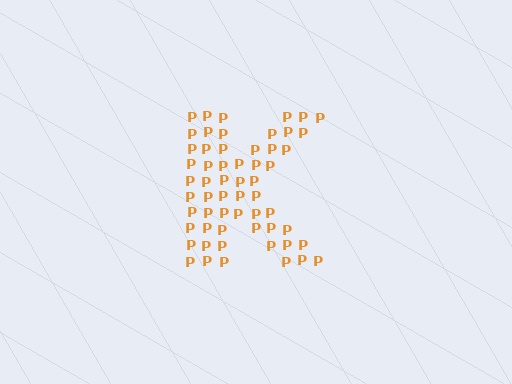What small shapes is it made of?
It is made of small letter P's.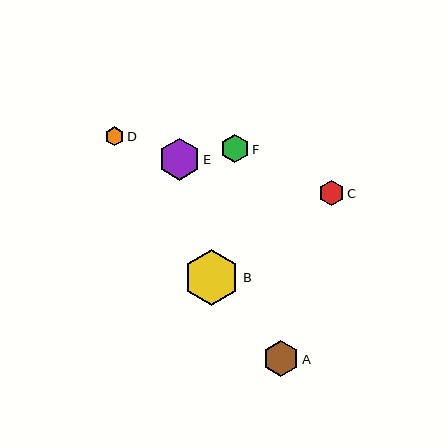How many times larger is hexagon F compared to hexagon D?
Hexagon F is approximately 1.5 times the size of hexagon D.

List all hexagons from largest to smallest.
From largest to smallest: B, E, A, F, C, D.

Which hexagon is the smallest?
Hexagon D is the smallest with a size of approximately 19 pixels.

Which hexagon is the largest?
Hexagon B is the largest with a size of approximately 56 pixels.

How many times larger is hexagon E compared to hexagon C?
Hexagon E is approximately 1.7 times the size of hexagon C.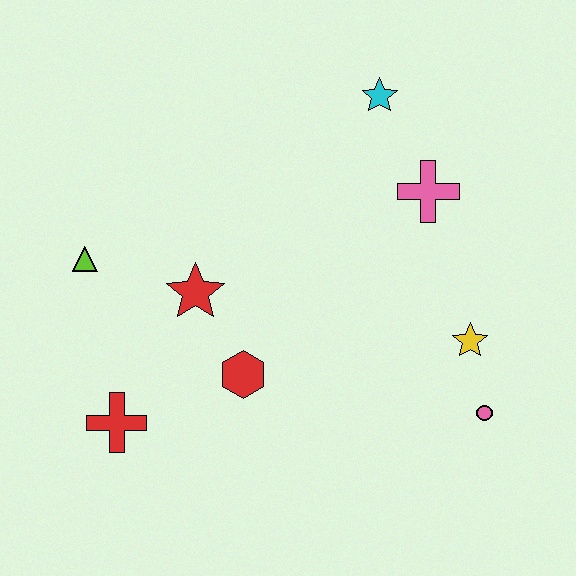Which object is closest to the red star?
The red hexagon is closest to the red star.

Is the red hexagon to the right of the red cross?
Yes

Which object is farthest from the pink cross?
The red cross is farthest from the pink cross.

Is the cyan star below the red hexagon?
No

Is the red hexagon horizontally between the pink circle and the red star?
Yes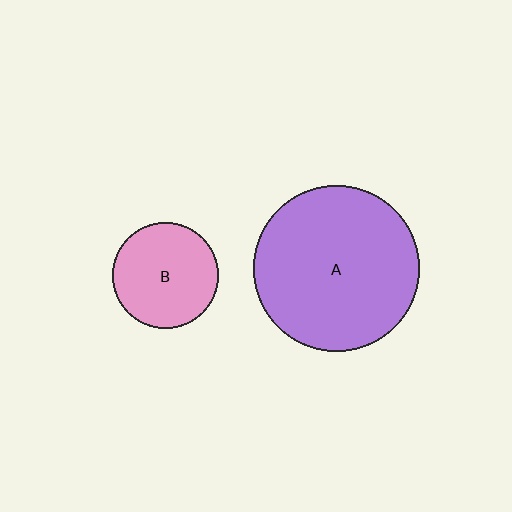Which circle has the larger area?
Circle A (purple).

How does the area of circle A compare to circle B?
Approximately 2.4 times.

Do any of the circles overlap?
No, none of the circles overlap.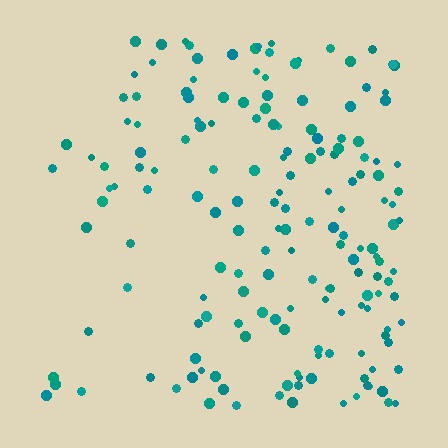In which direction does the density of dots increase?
From left to right, with the right side densest.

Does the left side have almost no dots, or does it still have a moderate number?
Still a moderate number, just noticeably fewer than the right.